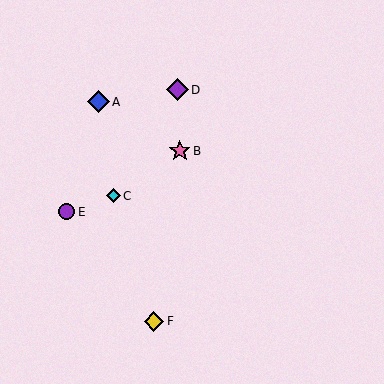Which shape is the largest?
The blue diamond (labeled A) is the largest.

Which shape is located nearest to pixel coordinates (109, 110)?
The blue diamond (labeled A) at (98, 102) is nearest to that location.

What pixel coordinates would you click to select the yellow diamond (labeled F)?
Click at (154, 321) to select the yellow diamond F.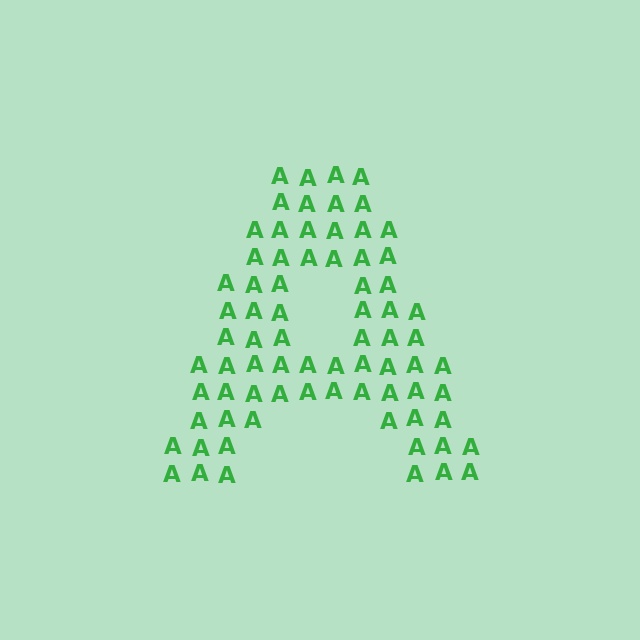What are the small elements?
The small elements are letter A's.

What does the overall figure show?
The overall figure shows the letter A.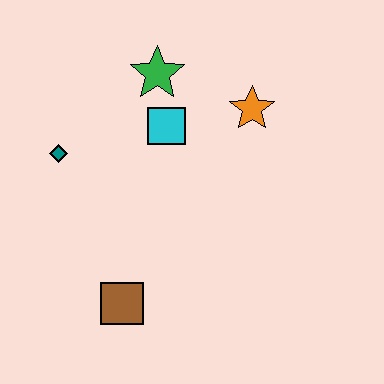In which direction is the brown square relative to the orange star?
The brown square is below the orange star.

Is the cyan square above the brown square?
Yes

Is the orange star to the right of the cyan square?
Yes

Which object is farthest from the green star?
The brown square is farthest from the green star.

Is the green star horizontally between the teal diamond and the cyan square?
Yes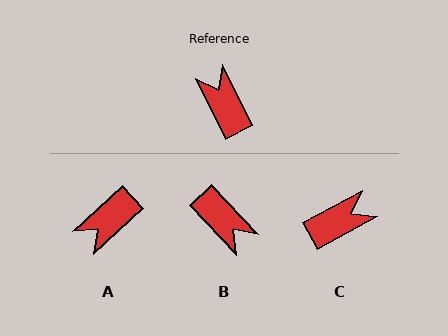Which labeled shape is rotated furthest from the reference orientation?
B, about 163 degrees away.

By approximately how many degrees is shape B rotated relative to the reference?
Approximately 163 degrees clockwise.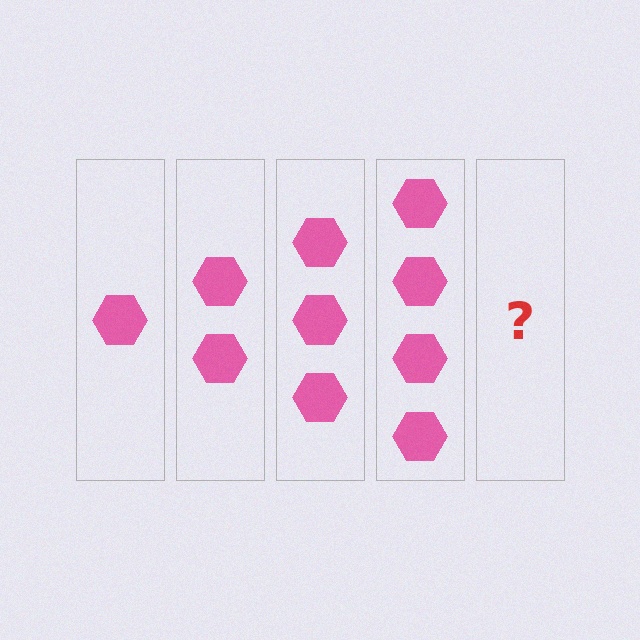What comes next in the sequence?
The next element should be 5 hexagons.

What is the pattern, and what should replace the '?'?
The pattern is that each step adds one more hexagon. The '?' should be 5 hexagons.